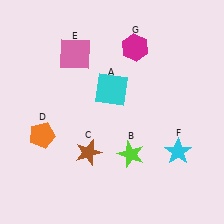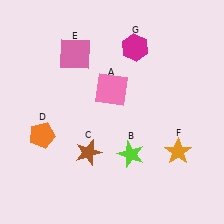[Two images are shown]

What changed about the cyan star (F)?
In Image 1, F is cyan. In Image 2, it changed to orange.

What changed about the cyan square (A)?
In Image 1, A is cyan. In Image 2, it changed to pink.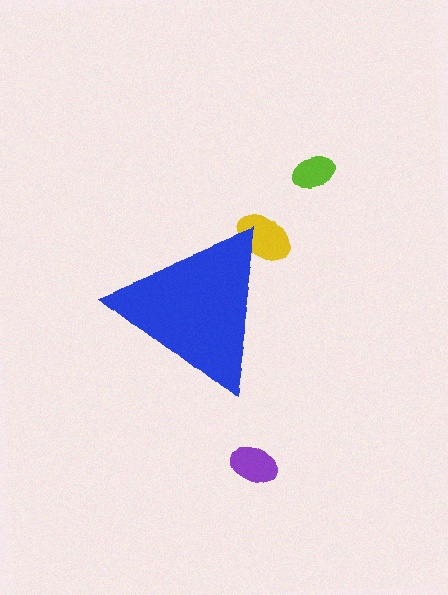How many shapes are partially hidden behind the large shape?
1 shape is partially hidden.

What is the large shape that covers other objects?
A blue triangle.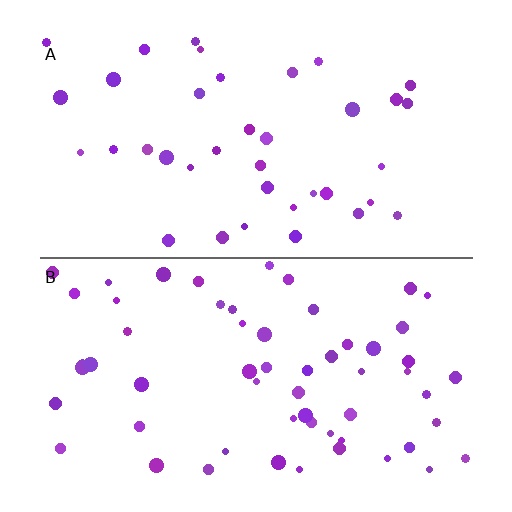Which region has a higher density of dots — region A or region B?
B (the bottom).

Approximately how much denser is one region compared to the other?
Approximately 1.6× — region B over region A.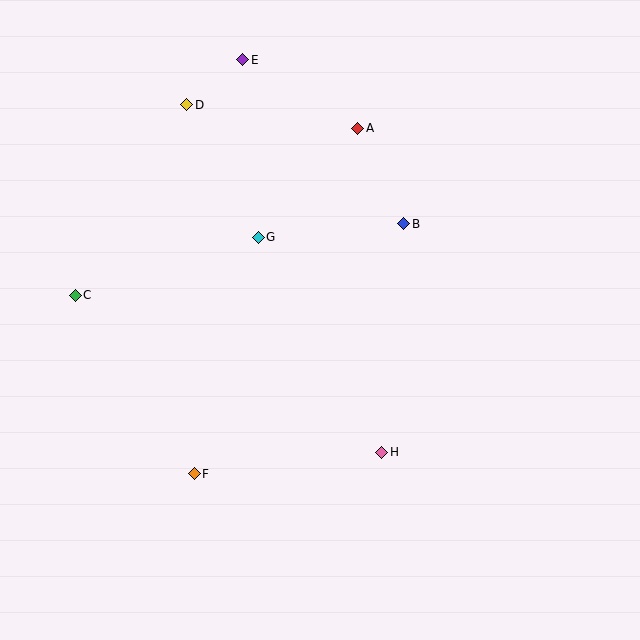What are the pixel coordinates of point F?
Point F is at (194, 474).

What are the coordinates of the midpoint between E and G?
The midpoint between E and G is at (250, 148).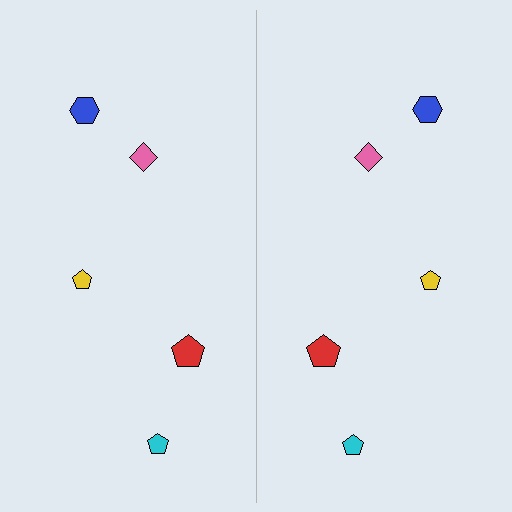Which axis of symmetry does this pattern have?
The pattern has a vertical axis of symmetry running through the center of the image.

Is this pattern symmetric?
Yes, this pattern has bilateral (reflection) symmetry.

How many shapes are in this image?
There are 10 shapes in this image.